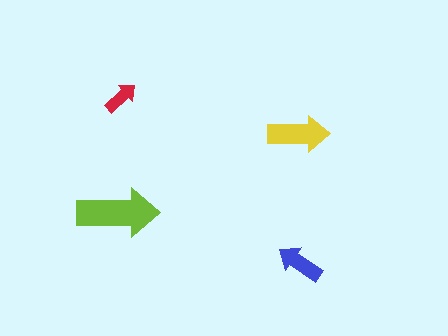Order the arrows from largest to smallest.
the lime one, the yellow one, the blue one, the red one.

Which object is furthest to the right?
The blue arrow is rightmost.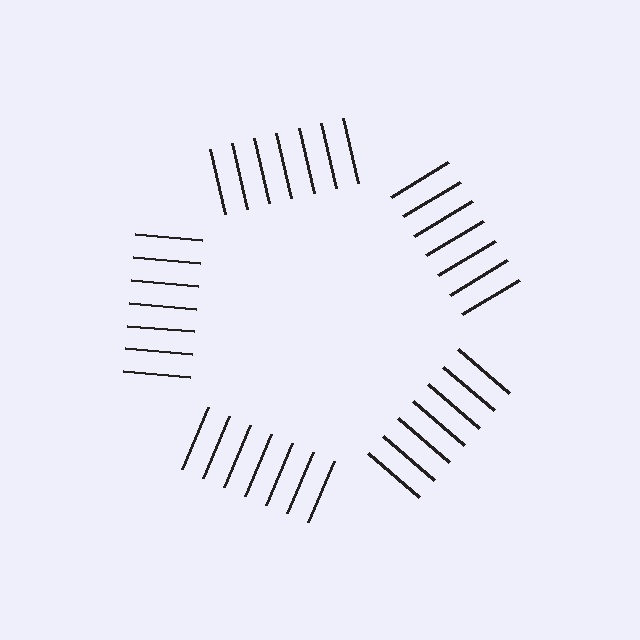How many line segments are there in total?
35 — 7 along each of the 5 edges.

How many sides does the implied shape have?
5 sides — the line-ends trace a pentagon.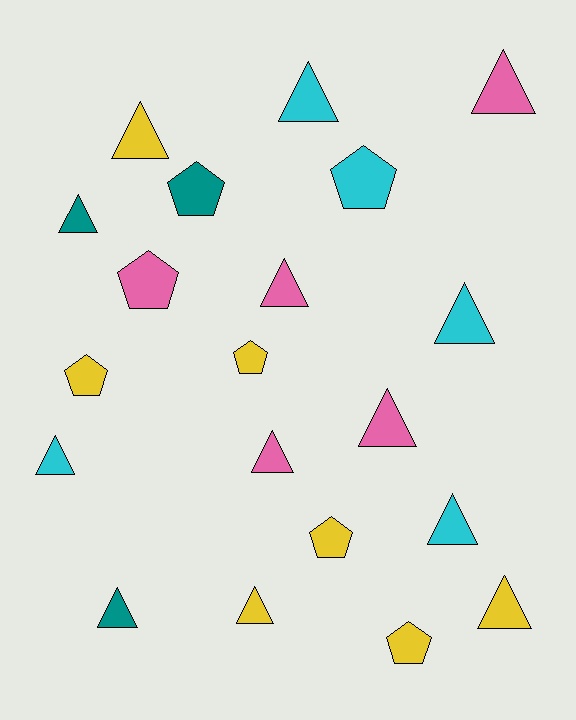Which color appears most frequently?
Yellow, with 7 objects.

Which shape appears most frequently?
Triangle, with 13 objects.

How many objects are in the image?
There are 20 objects.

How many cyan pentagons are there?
There is 1 cyan pentagon.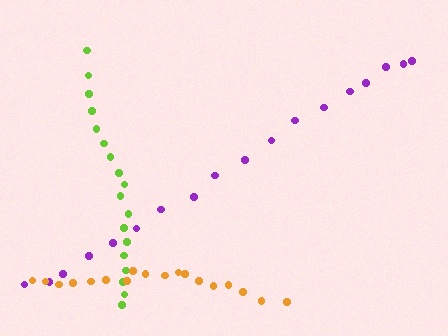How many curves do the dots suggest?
There are 3 distinct paths.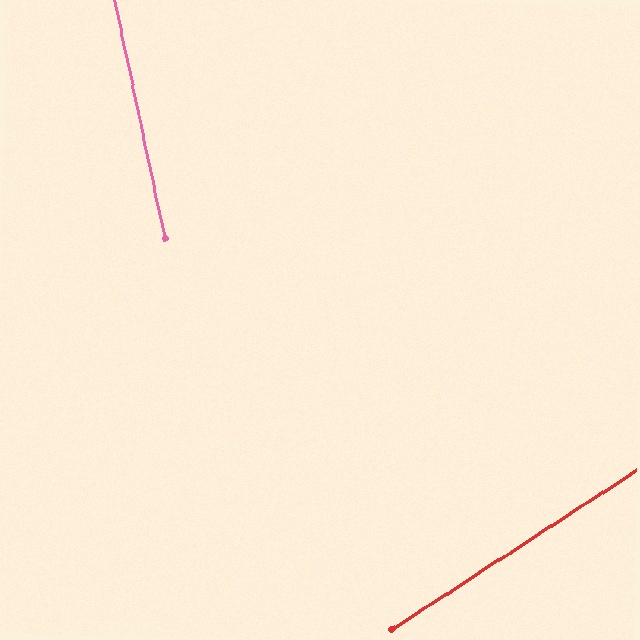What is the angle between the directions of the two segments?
Approximately 69 degrees.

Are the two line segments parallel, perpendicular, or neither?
Neither parallel nor perpendicular — they differ by about 69°.